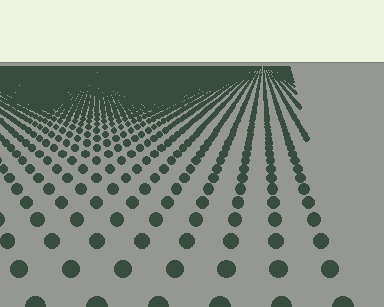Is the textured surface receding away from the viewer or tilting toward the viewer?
The surface is receding away from the viewer. Texture elements get smaller and denser toward the top.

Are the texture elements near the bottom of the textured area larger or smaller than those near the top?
Larger. Near the bottom, elements are closer to the viewer and appear at a bigger on-screen size.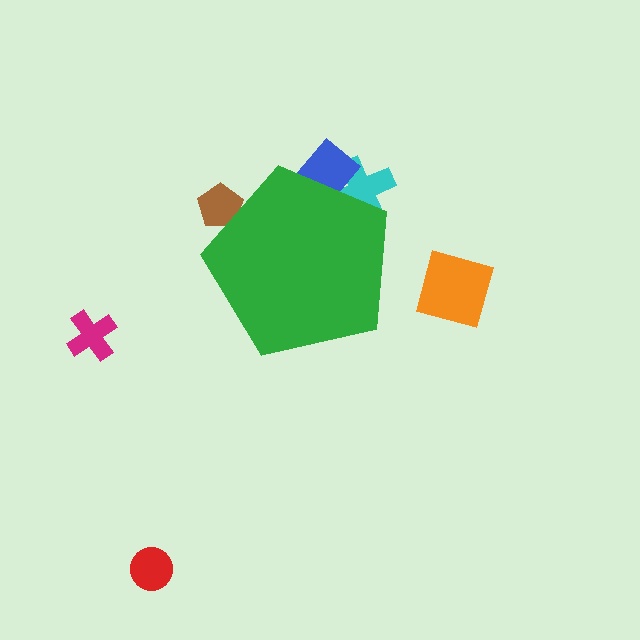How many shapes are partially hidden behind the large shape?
3 shapes are partially hidden.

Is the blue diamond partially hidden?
Yes, the blue diamond is partially hidden behind the green pentagon.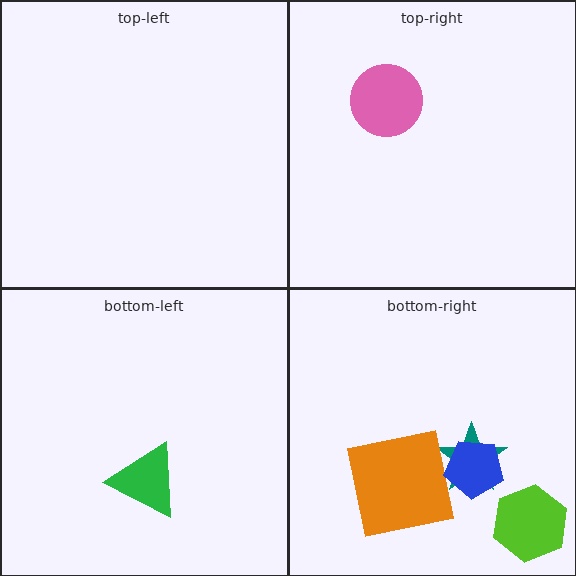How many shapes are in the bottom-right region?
4.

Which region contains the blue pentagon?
The bottom-right region.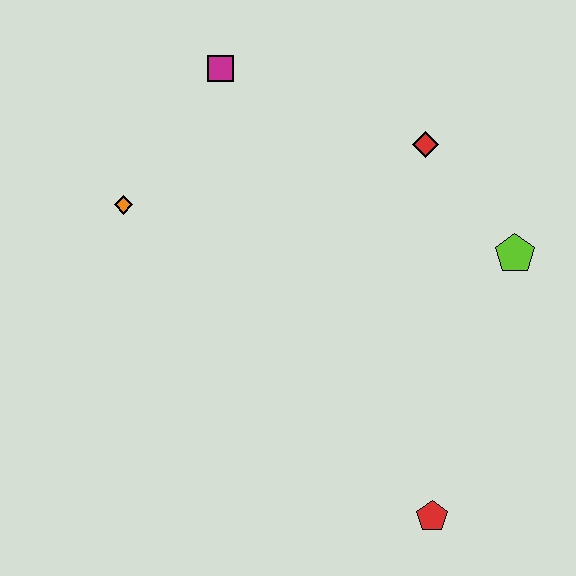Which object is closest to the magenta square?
The orange diamond is closest to the magenta square.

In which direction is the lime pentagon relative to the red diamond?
The lime pentagon is below the red diamond.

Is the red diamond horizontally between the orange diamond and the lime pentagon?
Yes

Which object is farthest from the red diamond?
The red pentagon is farthest from the red diamond.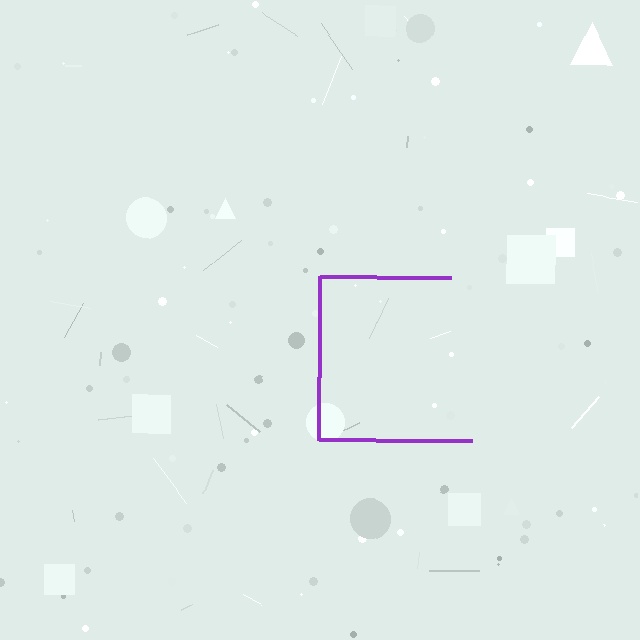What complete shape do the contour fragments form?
The contour fragments form a square.